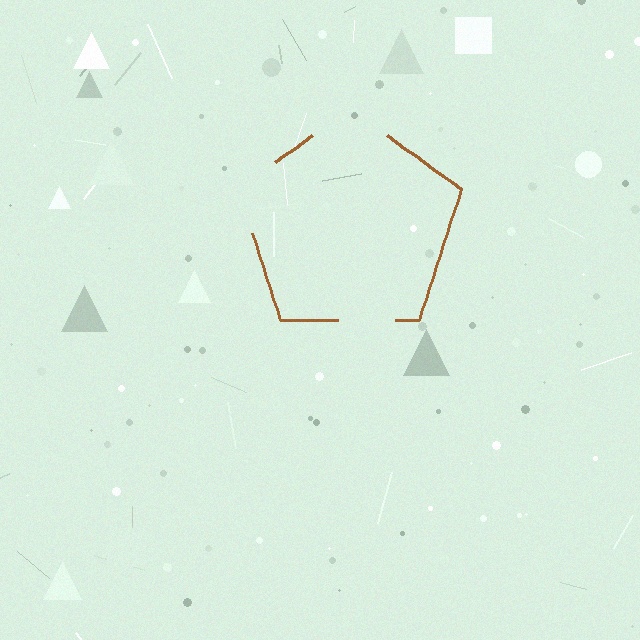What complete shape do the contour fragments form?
The contour fragments form a pentagon.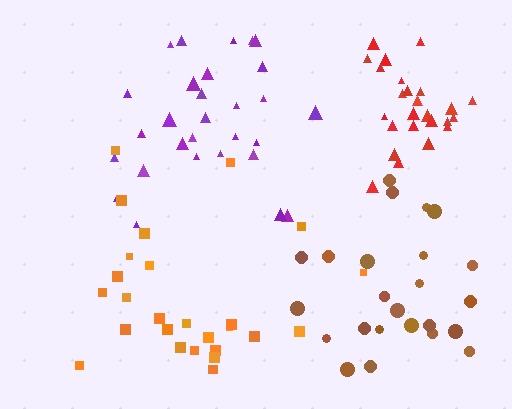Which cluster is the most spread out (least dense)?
Orange.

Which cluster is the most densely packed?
Red.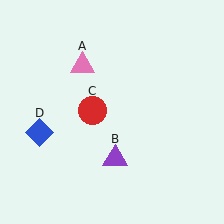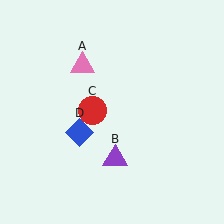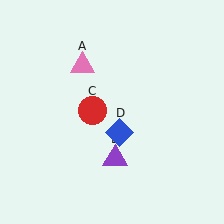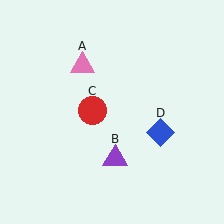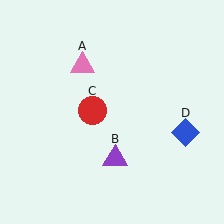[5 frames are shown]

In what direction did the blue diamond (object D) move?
The blue diamond (object D) moved right.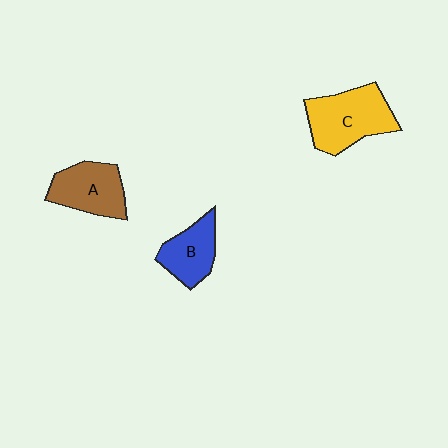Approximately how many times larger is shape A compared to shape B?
Approximately 1.2 times.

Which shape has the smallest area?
Shape B (blue).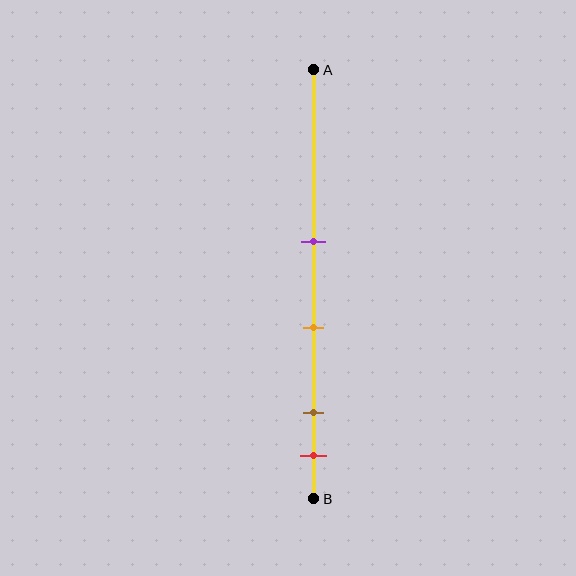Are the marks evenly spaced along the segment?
No, the marks are not evenly spaced.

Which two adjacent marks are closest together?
The brown and red marks are the closest adjacent pair.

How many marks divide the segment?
There are 4 marks dividing the segment.